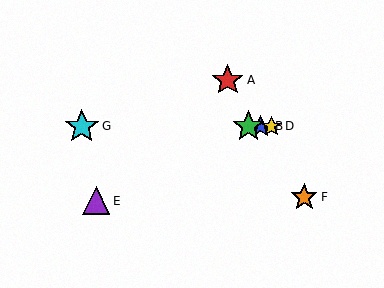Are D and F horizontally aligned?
No, D is at y≈126 and F is at y≈197.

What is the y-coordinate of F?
Object F is at y≈197.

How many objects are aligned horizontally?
4 objects (B, C, D, G) are aligned horizontally.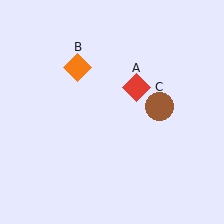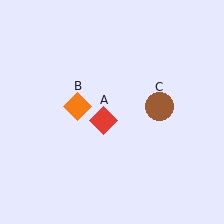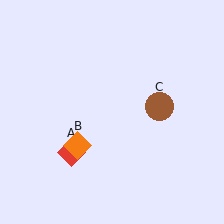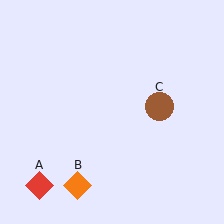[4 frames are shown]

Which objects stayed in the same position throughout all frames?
Brown circle (object C) remained stationary.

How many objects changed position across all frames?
2 objects changed position: red diamond (object A), orange diamond (object B).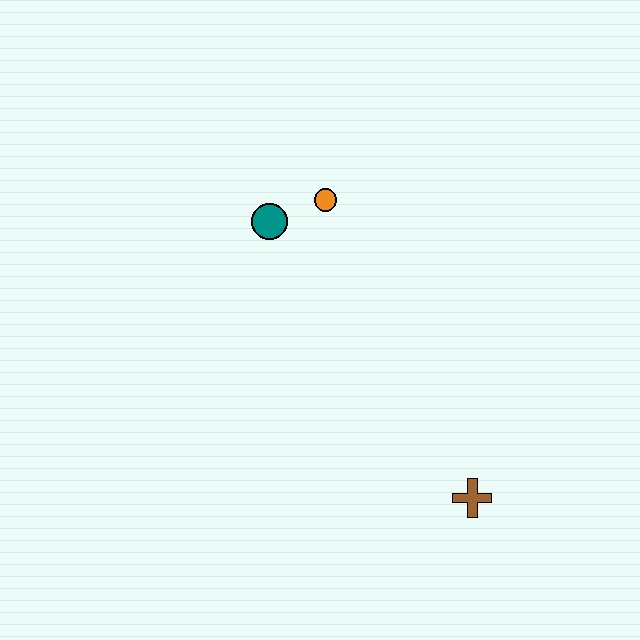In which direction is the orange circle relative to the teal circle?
The orange circle is to the right of the teal circle.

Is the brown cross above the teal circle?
No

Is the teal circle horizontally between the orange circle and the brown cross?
No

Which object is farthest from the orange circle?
The brown cross is farthest from the orange circle.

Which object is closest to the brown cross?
The orange circle is closest to the brown cross.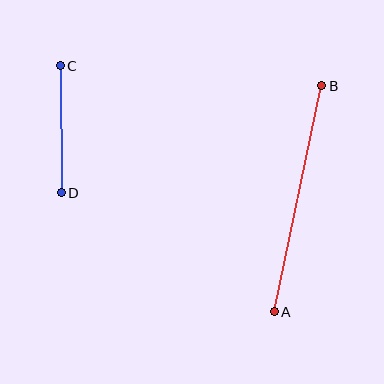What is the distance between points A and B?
The distance is approximately 231 pixels.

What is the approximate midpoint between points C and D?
The midpoint is at approximately (61, 129) pixels.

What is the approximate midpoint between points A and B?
The midpoint is at approximately (298, 199) pixels.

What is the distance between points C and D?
The distance is approximately 127 pixels.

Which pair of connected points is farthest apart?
Points A and B are farthest apart.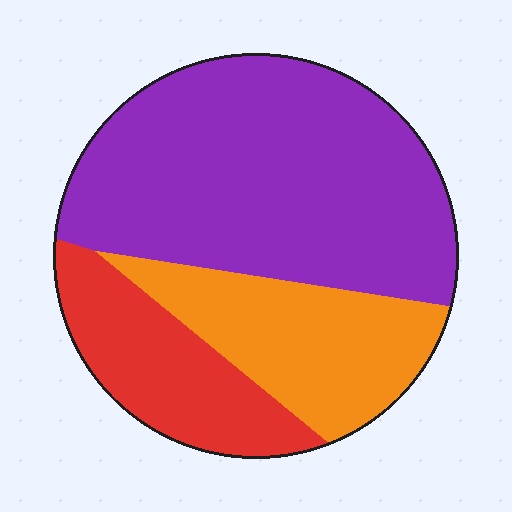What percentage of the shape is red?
Red takes up about one fifth (1/5) of the shape.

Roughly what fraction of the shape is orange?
Orange takes up about one quarter (1/4) of the shape.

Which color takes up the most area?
Purple, at roughly 55%.